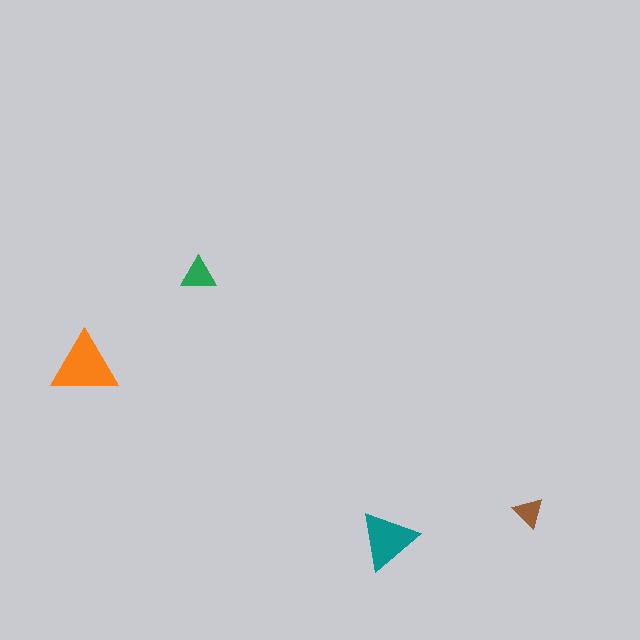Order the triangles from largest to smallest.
the orange one, the teal one, the green one, the brown one.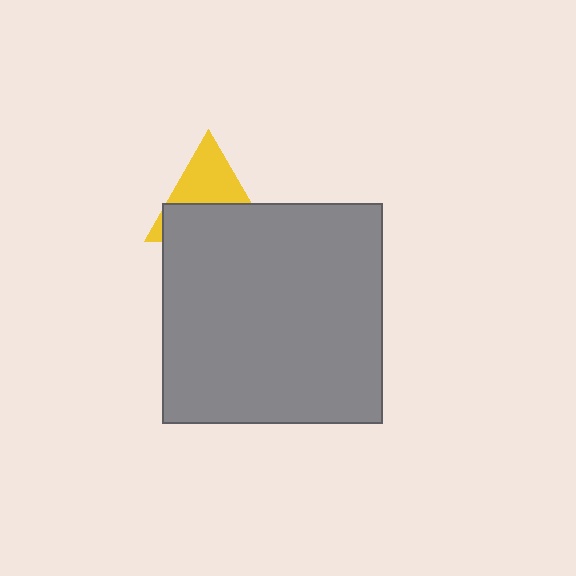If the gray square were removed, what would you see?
You would see the complete yellow triangle.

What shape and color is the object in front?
The object in front is a gray square.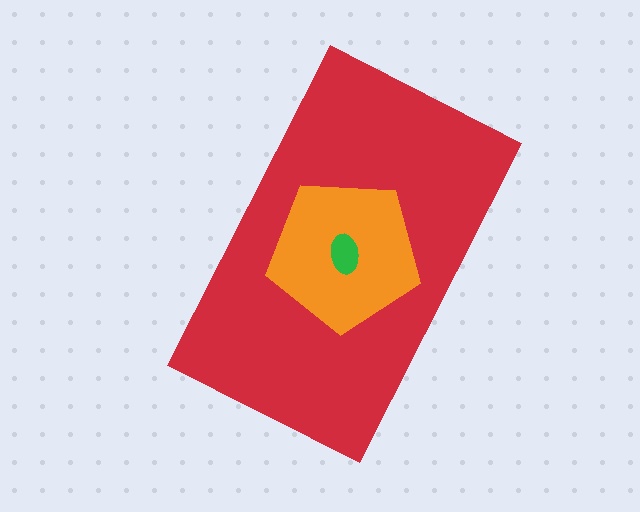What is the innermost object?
The green ellipse.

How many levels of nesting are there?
3.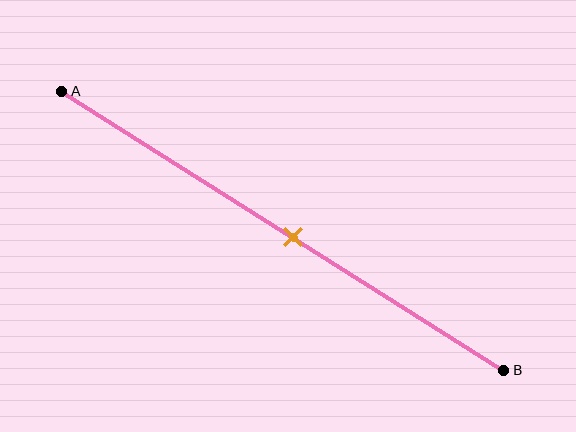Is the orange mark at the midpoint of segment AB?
Yes, the mark is approximately at the midpoint.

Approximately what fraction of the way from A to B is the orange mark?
The orange mark is approximately 50% of the way from A to B.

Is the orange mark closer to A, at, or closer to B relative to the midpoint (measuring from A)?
The orange mark is approximately at the midpoint of segment AB.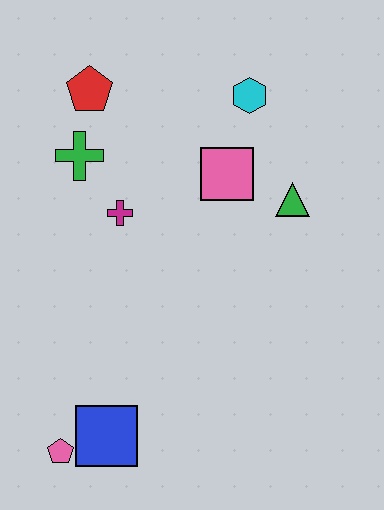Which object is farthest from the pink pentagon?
The cyan hexagon is farthest from the pink pentagon.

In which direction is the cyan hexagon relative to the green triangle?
The cyan hexagon is above the green triangle.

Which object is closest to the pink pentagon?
The blue square is closest to the pink pentagon.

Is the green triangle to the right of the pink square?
Yes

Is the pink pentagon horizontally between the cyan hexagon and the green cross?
No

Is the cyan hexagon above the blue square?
Yes